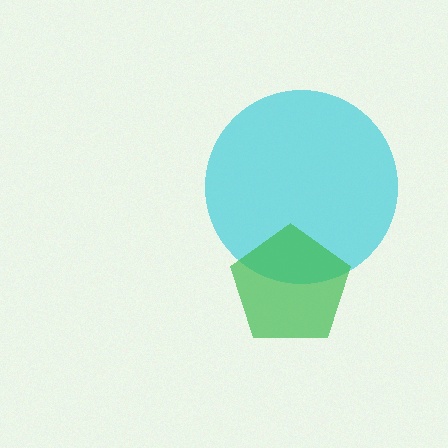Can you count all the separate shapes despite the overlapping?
Yes, there are 2 separate shapes.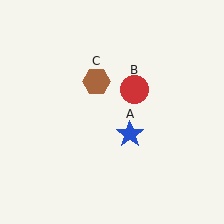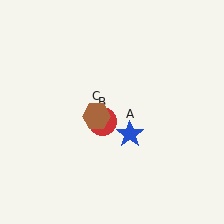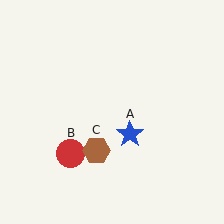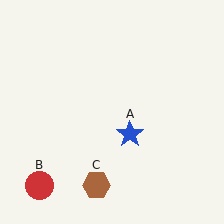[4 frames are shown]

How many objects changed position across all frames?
2 objects changed position: red circle (object B), brown hexagon (object C).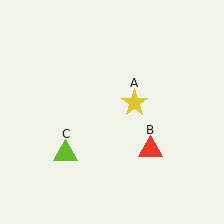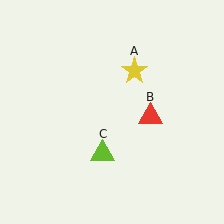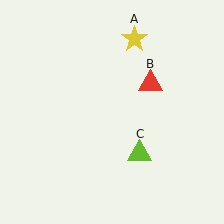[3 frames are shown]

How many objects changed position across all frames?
3 objects changed position: yellow star (object A), red triangle (object B), lime triangle (object C).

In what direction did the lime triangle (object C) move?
The lime triangle (object C) moved right.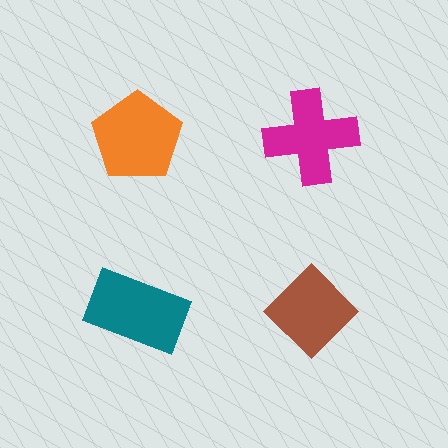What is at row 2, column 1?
A teal rectangle.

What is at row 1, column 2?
A magenta cross.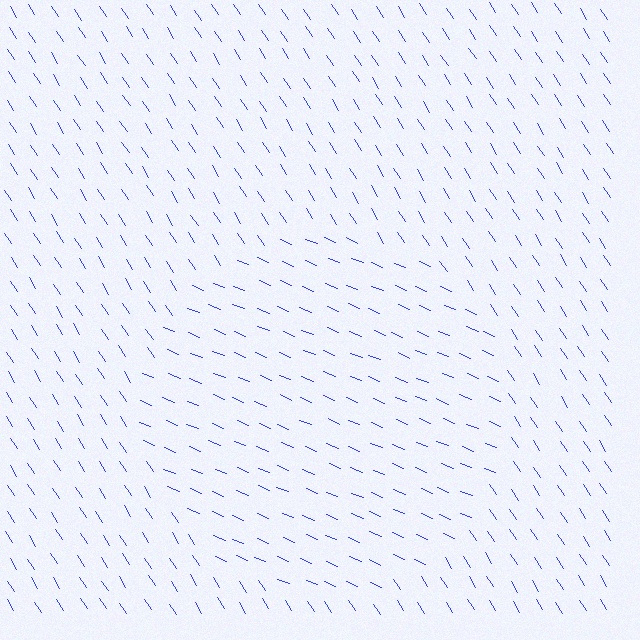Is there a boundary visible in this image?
Yes, there is a texture boundary formed by a change in line orientation.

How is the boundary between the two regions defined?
The boundary is defined purely by a change in line orientation (approximately 35 degrees difference). All lines are the same color and thickness.